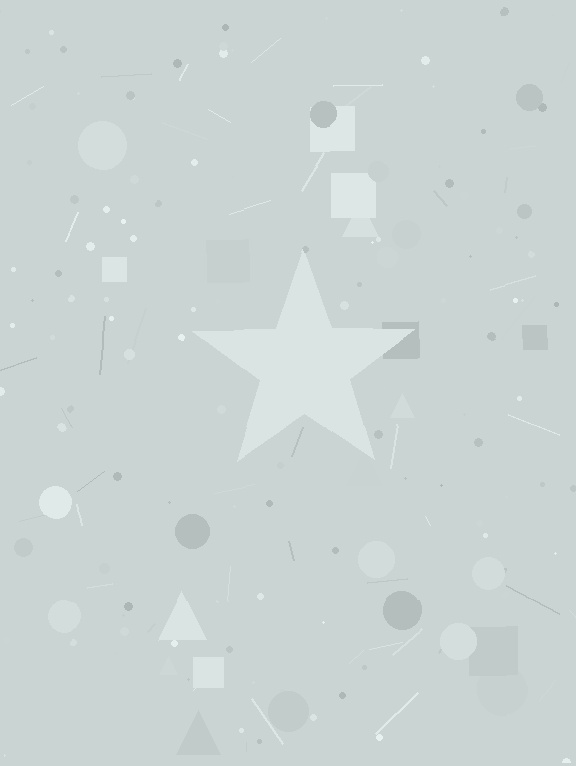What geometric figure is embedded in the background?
A star is embedded in the background.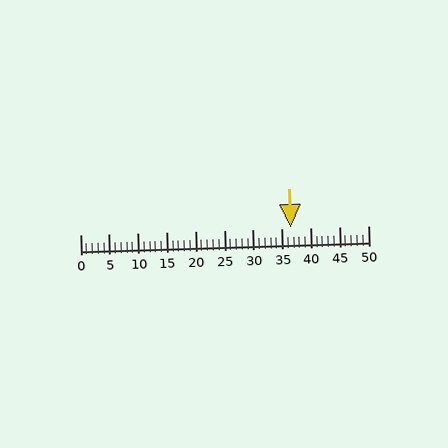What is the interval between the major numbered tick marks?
The major tick marks are spaced 5 units apart.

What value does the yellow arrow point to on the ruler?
The yellow arrow points to approximately 37.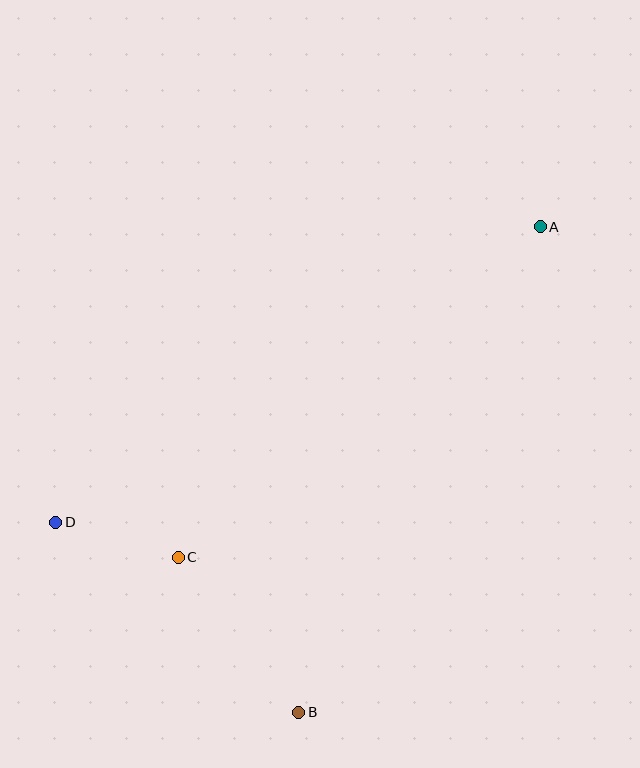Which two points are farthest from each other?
Points A and D are farthest from each other.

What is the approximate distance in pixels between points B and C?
The distance between B and C is approximately 196 pixels.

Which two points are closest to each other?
Points C and D are closest to each other.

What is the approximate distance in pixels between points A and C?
The distance between A and C is approximately 490 pixels.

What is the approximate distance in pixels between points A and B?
The distance between A and B is approximately 542 pixels.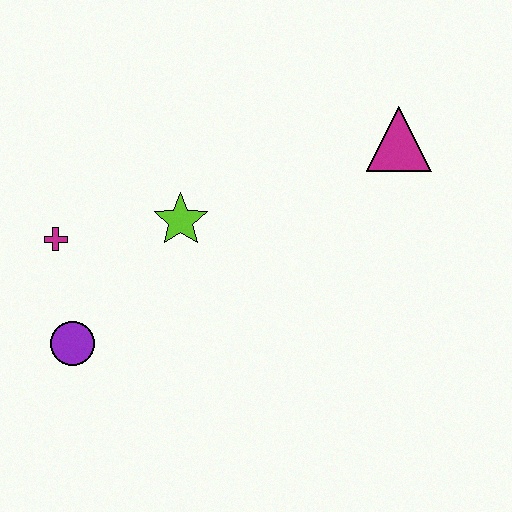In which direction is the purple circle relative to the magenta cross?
The purple circle is below the magenta cross.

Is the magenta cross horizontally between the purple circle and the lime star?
No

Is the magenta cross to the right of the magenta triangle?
No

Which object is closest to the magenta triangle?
The lime star is closest to the magenta triangle.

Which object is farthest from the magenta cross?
The magenta triangle is farthest from the magenta cross.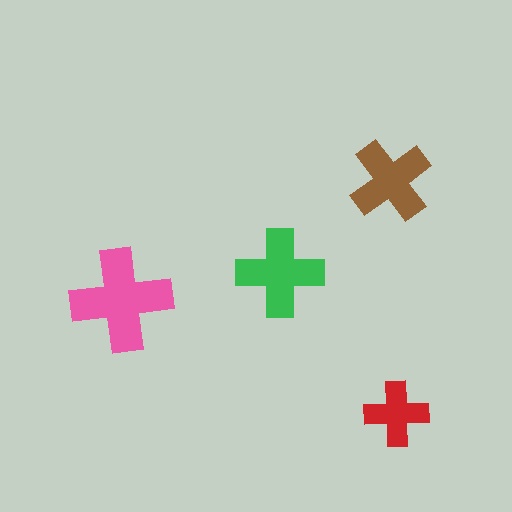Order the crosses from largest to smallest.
the pink one, the green one, the brown one, the red one.